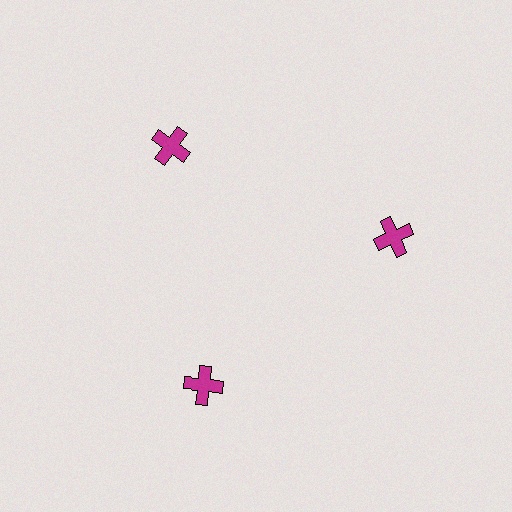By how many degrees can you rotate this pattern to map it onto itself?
The pattern maps onto itself every 120 degrees of rotation.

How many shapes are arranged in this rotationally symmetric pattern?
There are 3 shapes, arranged in 3 groups of 1.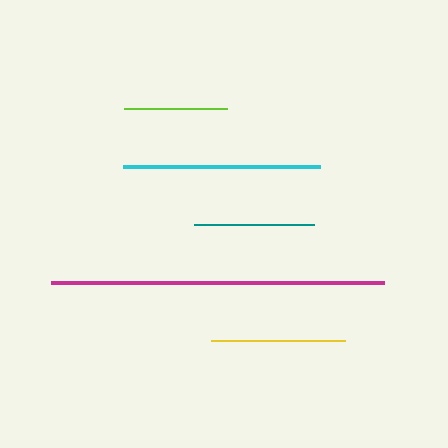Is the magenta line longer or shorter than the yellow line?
The magenta line is longer than the yellow line.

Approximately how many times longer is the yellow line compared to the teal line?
The yellow line is approximately 1.1 times the length of the teal line.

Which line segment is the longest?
The magenta line is the longest at approximately 333 pixels.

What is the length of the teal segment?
The teal segment is approximately 120 pixels long.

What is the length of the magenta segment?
The magenta segment is approximately 333 pixels long.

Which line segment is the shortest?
The lime line is the shortest at approximately 102 pixels.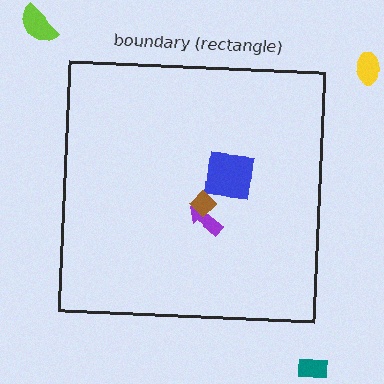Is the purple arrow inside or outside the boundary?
Inside.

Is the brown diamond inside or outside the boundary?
Inside.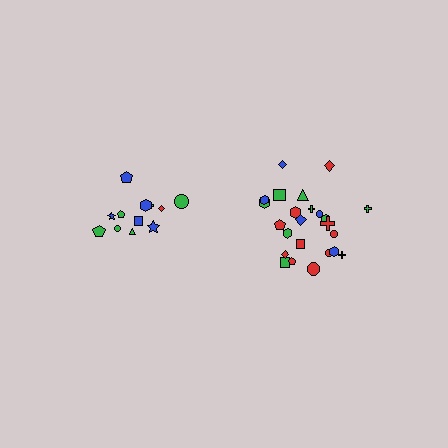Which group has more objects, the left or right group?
The right group.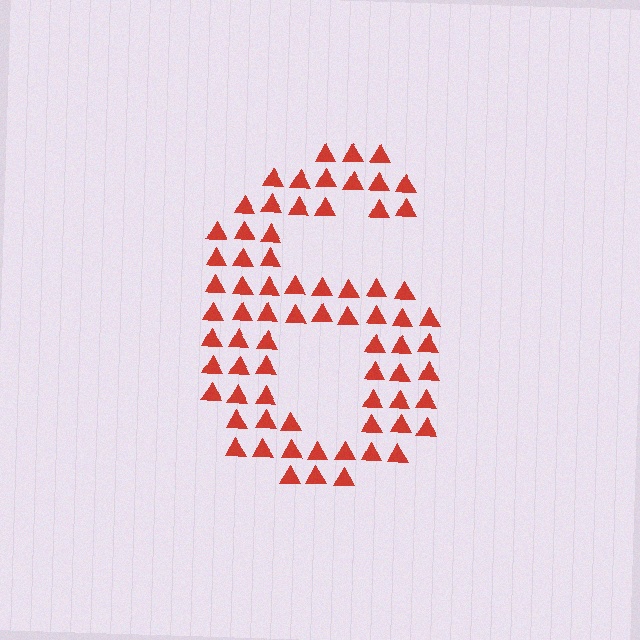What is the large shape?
The large shape is the digit 6.